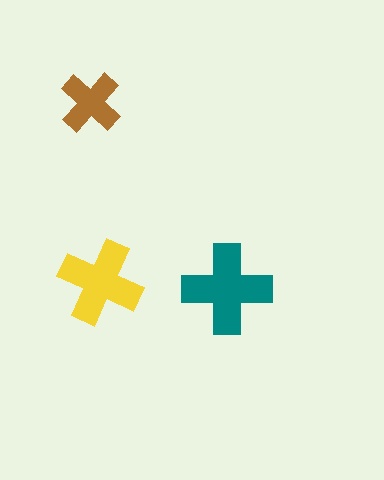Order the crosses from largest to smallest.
the teal one, the yellow one, the brown one.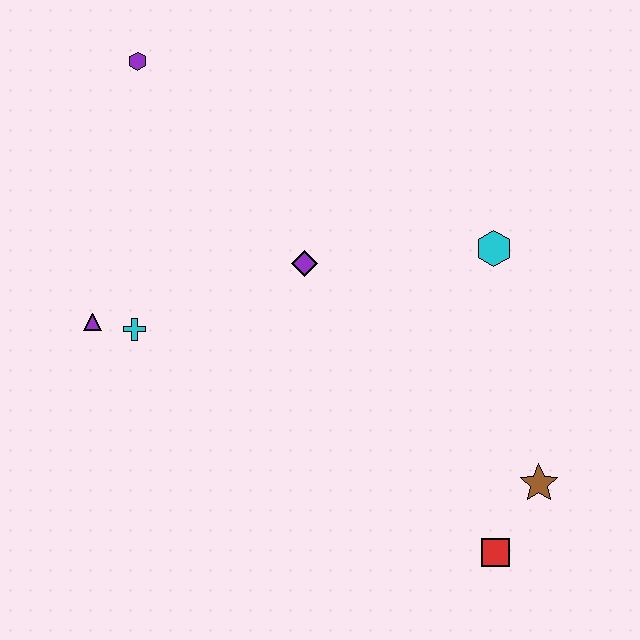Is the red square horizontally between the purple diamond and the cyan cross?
No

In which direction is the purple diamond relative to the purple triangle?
The purple diamond is to the right of the purple triangle.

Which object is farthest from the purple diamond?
The red square is farthest from the purple diamond.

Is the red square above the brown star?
No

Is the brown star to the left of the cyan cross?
No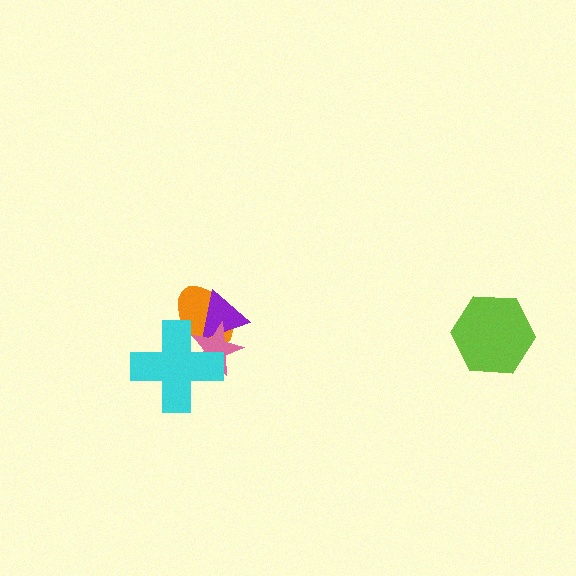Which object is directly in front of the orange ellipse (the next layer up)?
The purple triangle is directly in front of the orange ellipse.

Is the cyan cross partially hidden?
No, no other shape covers it.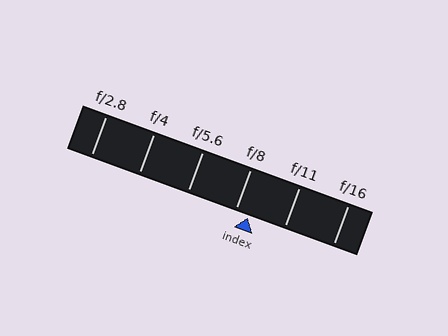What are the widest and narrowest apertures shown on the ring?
The widest aperture shown is f/2.8 and the narrowest is f/16.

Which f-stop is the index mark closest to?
The index mark is closest to f/8.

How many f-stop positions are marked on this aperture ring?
There are 6 f-stop positions marked.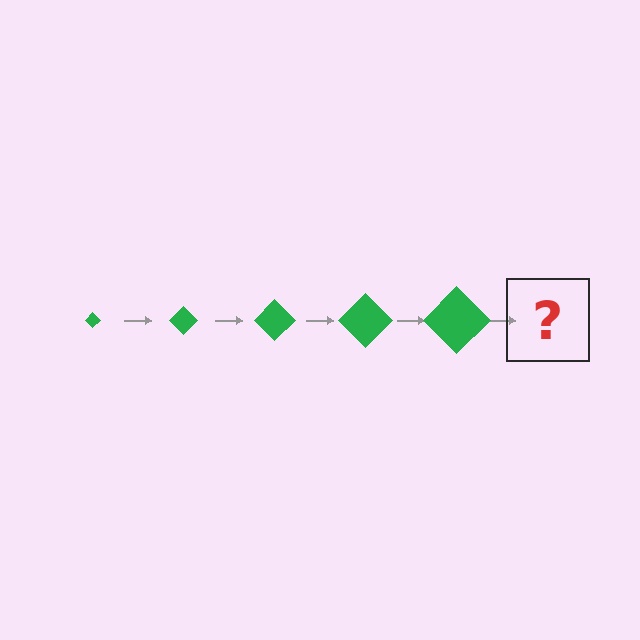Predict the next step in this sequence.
The next step is a green diamond, larger than the previous one.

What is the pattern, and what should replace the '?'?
The pattern is that the diamond gets progressively larger each step. The '?' should be a green diamond, larger than the previous one.